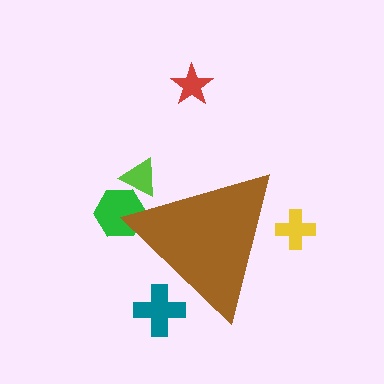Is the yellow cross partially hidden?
Yes, the yellow cross is partially hidden behind the brown triangle.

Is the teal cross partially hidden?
Yes, the teal cross is partially hidden behind the brown triangle.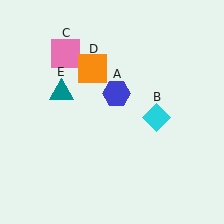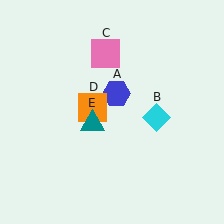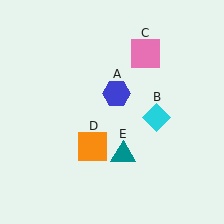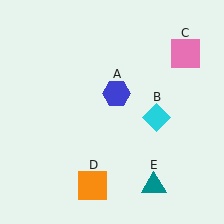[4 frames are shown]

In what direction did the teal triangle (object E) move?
The teal triangle (object E) moved down and to the right.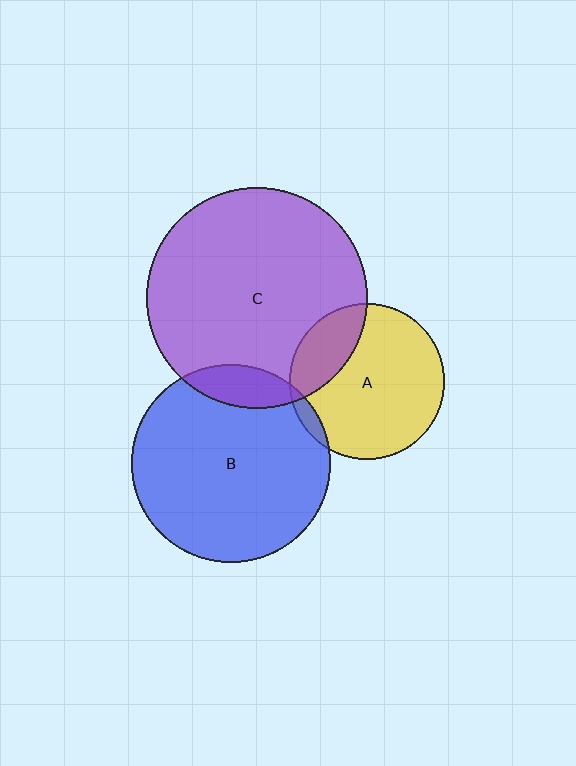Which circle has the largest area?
Circle C (purple).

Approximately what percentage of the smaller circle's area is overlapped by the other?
Approximately 25%.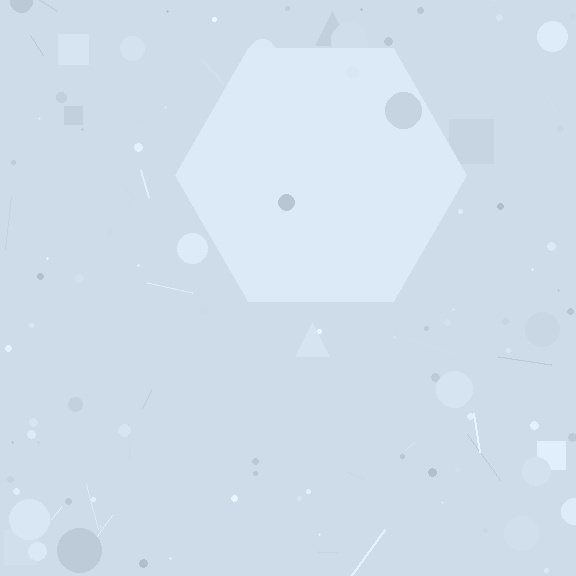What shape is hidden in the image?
A hexagon is hidden in the image.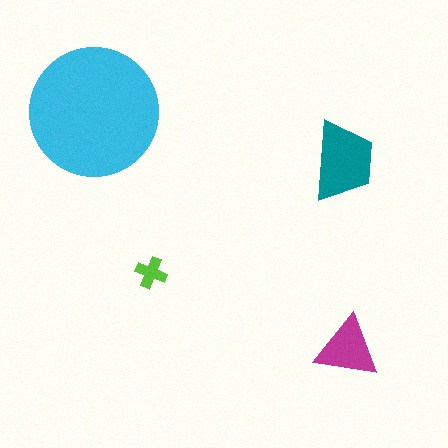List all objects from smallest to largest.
The lime cross, the magenta triangle, the teal trapezoid, the cyan circle.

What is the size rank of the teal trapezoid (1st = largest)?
2nd.